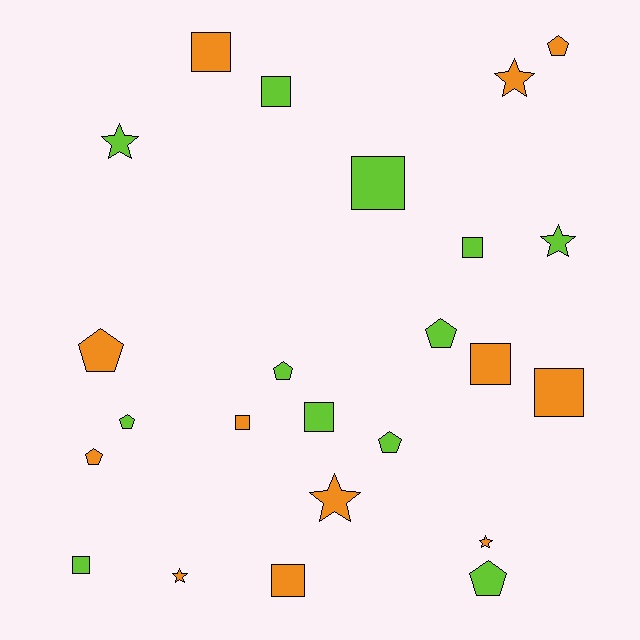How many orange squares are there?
There are 5 orange squares.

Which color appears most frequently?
Orange, with 12 objects.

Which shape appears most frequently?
Square, with 10 objects.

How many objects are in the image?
There are 24 objects.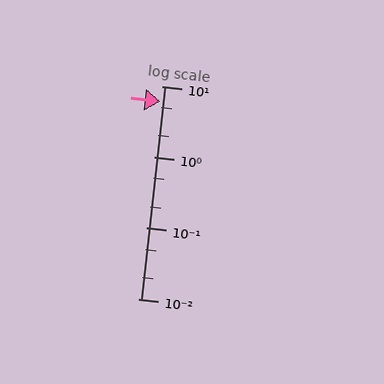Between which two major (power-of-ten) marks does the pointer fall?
The pointer is between 1 and 10.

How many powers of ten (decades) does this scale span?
The scale spans 3 decades, from 0.01 to 10.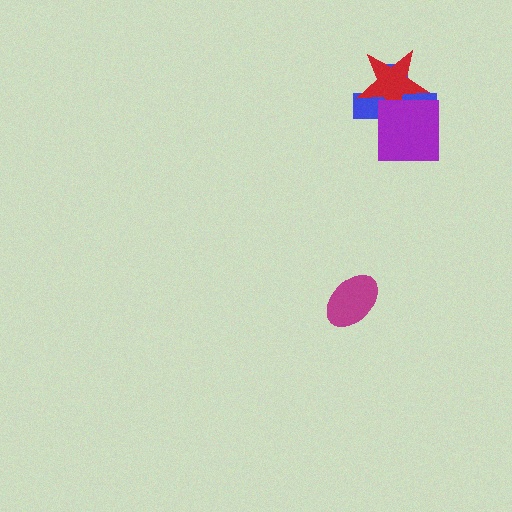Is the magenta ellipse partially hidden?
No, no other shape covers it.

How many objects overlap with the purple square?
2 objects overlap with the purple square.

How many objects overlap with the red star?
2 objects overlap with the red star.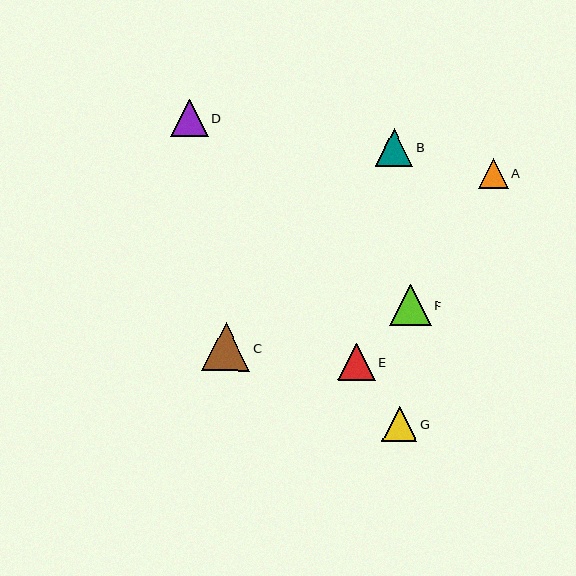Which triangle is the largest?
Triangle C is the largest with a size of approximately 48 pixels.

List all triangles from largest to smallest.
From largest to smallest: C, F, B, E, D, G, A.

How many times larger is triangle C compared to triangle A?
Triangle C is approximately 1.6 times the size of triangle A.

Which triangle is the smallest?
Triangle A is the smallest with a size of approximately 30 pixels.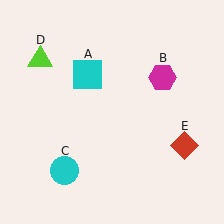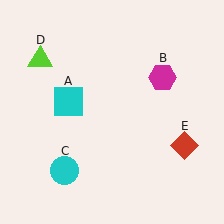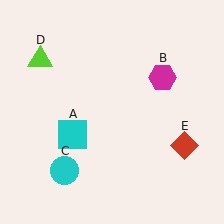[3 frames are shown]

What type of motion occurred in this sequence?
The cyan square (object A) rotated counterclockwise around the center of the scene.